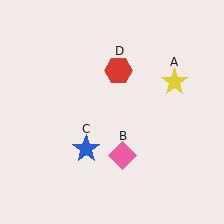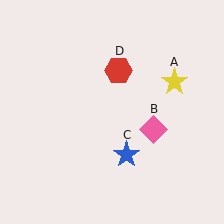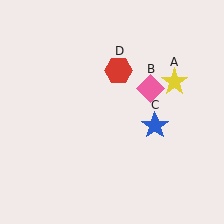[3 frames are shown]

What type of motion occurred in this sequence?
The pink diamond (object B), blue star (object C) rotated counterclockwise around the center of the scene.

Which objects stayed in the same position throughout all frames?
Yellow star (object A) and red hexagon (object D) remained stationary.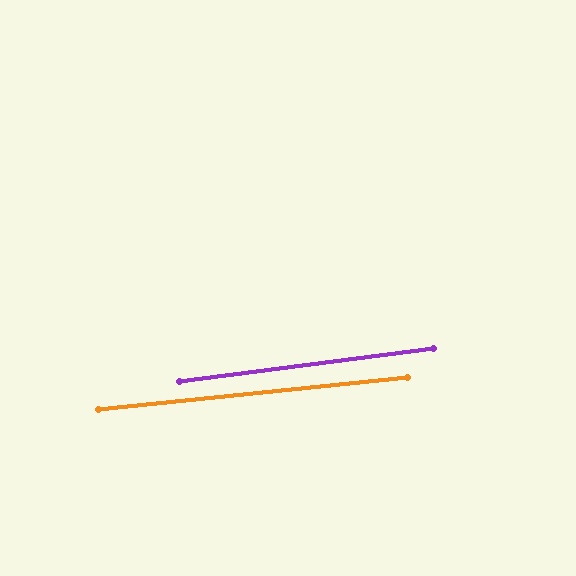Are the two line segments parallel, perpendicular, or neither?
Parallel — their directions differ by only 1.7°.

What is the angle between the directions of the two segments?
Approximately 2 degrees.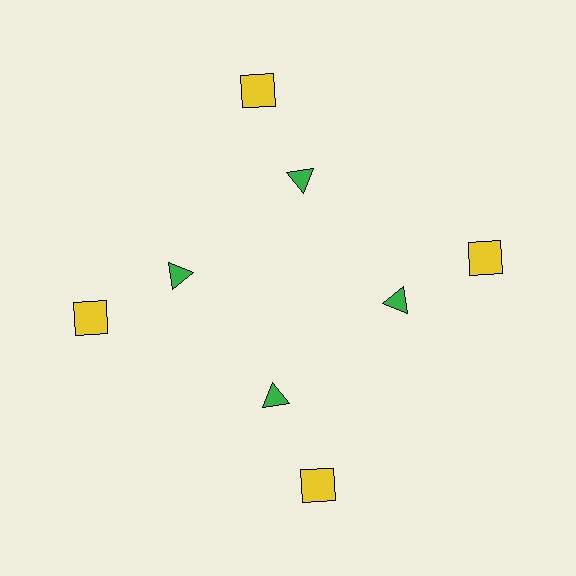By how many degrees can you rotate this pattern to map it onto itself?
The pattern maps onto itself every 90 degrees of rotation.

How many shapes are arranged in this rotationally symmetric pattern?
There are 8 shapes, arranged in 4 groups of 2.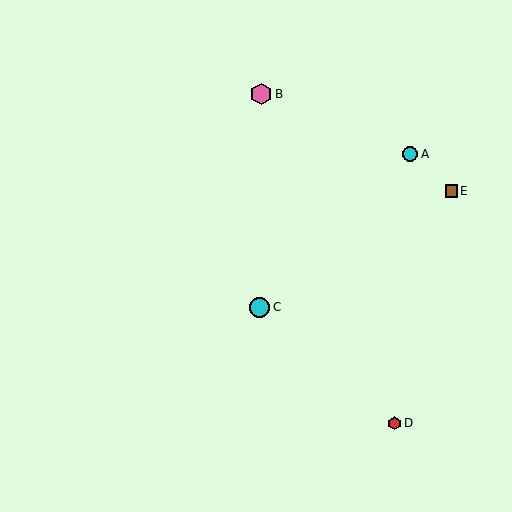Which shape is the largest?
The pink hexagon (labeled B) is the largest.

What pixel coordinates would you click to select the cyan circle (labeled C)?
Click at (259, 307) to select the cyan circle C.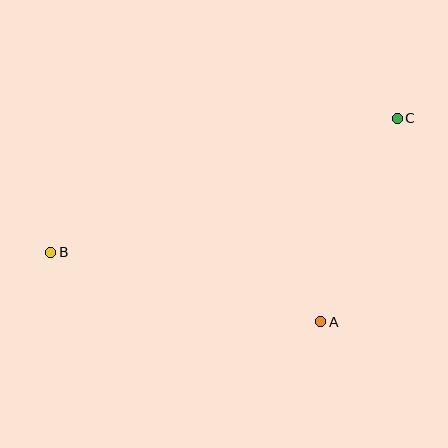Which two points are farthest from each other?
Points B and C are farthest from each other.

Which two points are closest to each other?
Points A and C are closest to each other.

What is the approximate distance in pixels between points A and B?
The distance between A and B is approximately 279 pixels.